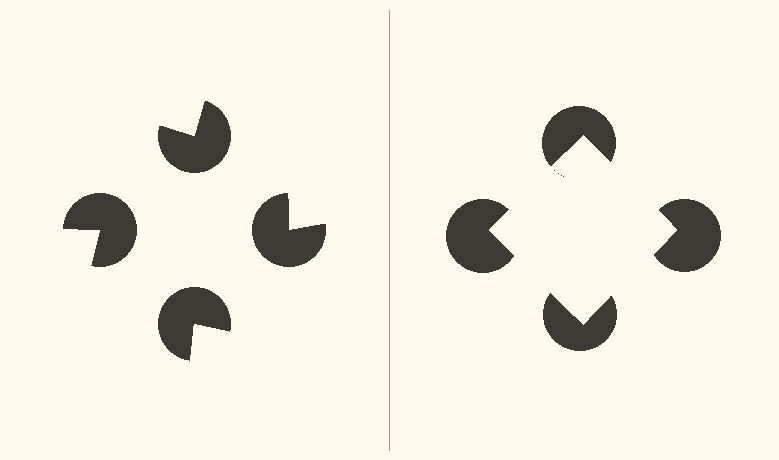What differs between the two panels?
The pac-man discs are positioned identically on both sides; only the wedge orientations differ. On the right they align to a square; on the left they are misaligned.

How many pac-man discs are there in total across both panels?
8 — 4 on each side.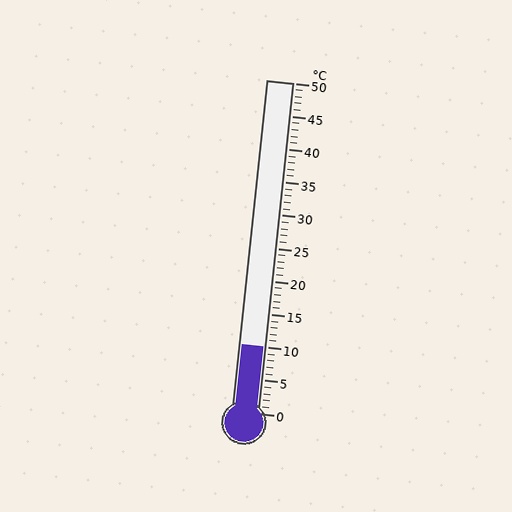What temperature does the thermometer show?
The thermometer shows approximately 10°C.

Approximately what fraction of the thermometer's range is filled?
The thermometer is filled to approximately 20% of its range.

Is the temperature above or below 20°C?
The temperature is below 20°C.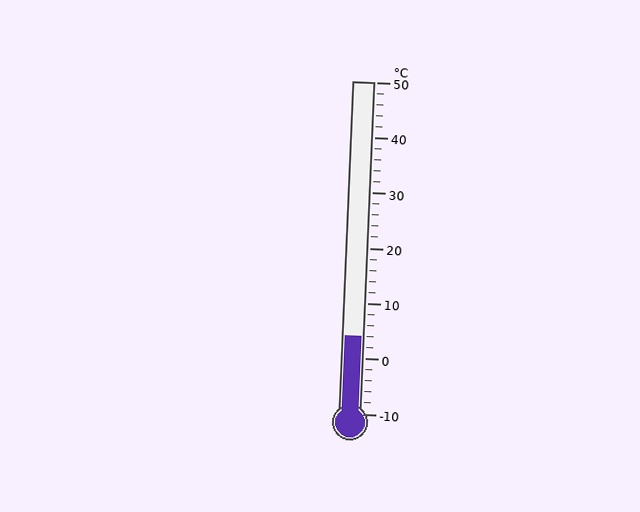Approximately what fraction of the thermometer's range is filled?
The thermometer is filled to approximately 25% of its range.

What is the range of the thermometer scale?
The thermometer scale ranges from -10°C to 50°C.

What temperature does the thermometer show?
The thermometer shows approximately 4°C.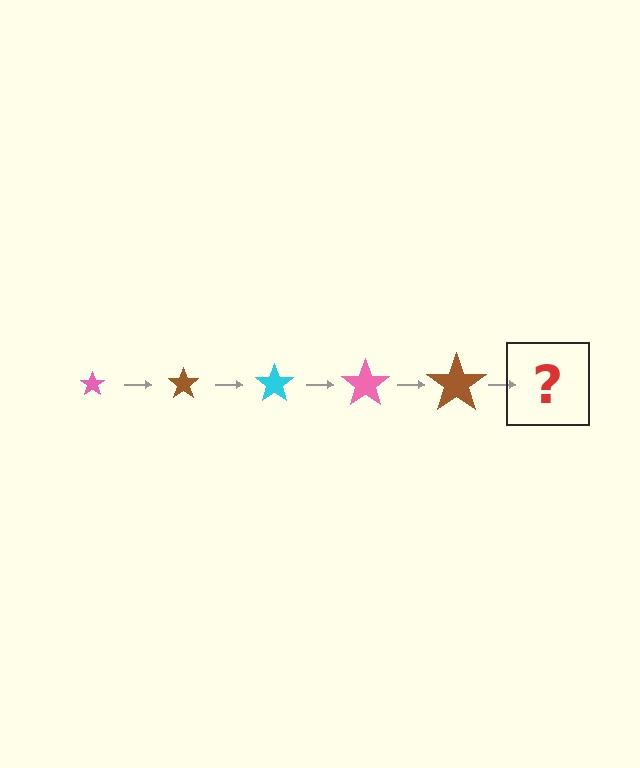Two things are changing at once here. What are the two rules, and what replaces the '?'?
The two rules are that the star grows larger each step and the color cycles through pink, brown, and cyan. The '?' should be a cyan star, larger than the previous one.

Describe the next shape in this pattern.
It should be a cyan star, larger than the previous one.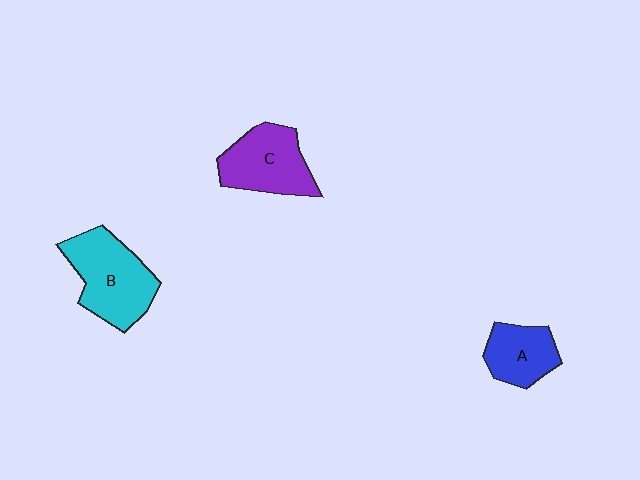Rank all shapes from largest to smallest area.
From largest to smallest: B (cyan), C (purple), A (blue).